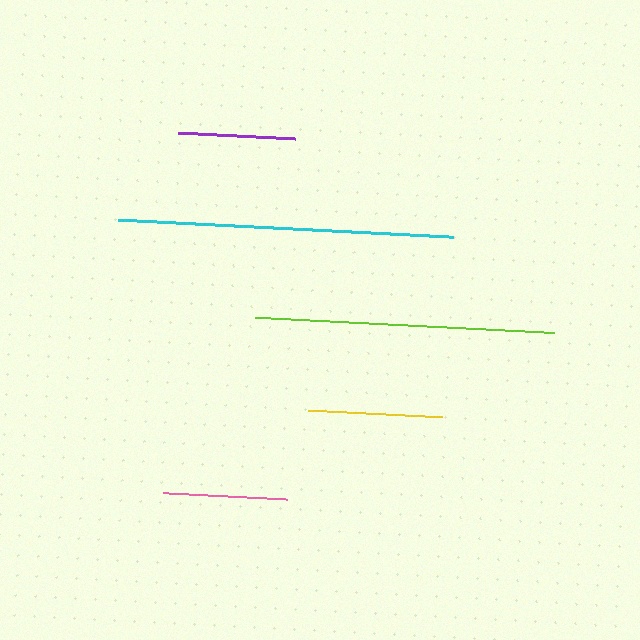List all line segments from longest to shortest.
From longest to shortest: cyan, lime, yellow, pink, purple.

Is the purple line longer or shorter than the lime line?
The lime line is longer than the purple line.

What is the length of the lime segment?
The lime segment is approximately 299 pixels long.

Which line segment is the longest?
The cyan line is the longest at approximately 336 pixels.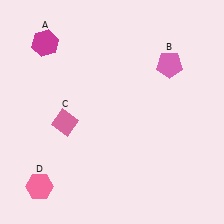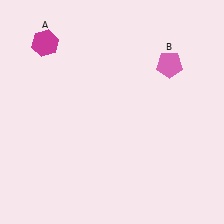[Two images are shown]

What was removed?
The pink diamond (C), the pink hexagon (D) were removed in Image 2.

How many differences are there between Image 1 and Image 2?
There are 2 differences between the two images.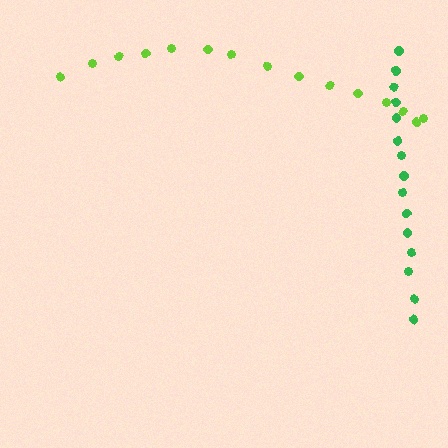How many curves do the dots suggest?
There are 2 distinct paths.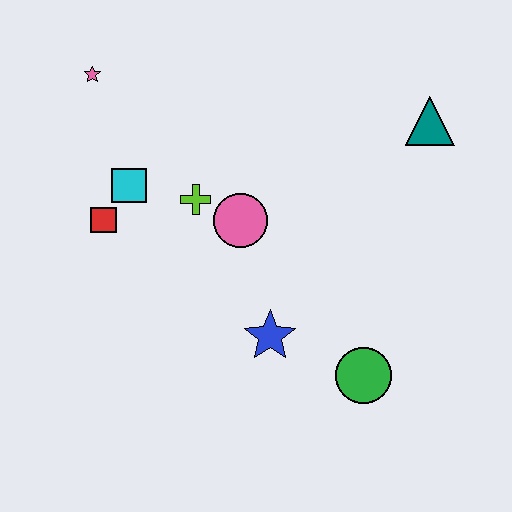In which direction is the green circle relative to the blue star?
The green circle is to the right of the blue star.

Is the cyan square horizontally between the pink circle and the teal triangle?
No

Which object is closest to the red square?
The cyan square is closest to the red square.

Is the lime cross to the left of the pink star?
No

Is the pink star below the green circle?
No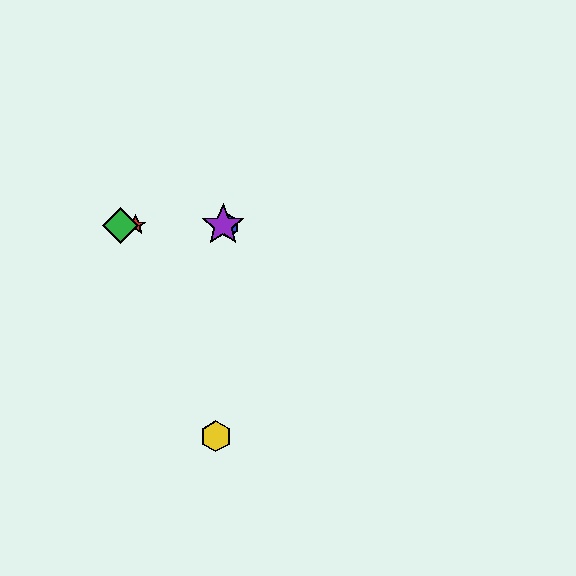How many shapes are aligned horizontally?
4 shapes (the red star, the blue hexagon, the green diamond, the purple star) are aligned horizontally.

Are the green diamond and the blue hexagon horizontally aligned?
Yes, both are at y≈225.